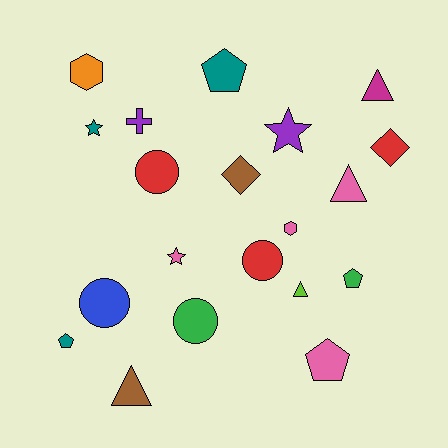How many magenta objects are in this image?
There is 1 magenta object.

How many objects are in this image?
There are 20 objects.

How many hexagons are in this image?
There are 2 hexagons.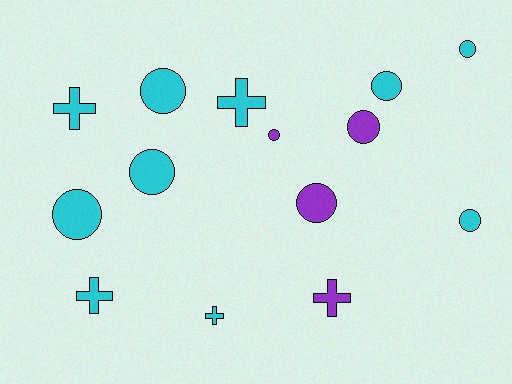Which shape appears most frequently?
Circle, with 9 objects.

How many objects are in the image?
There are 14 objects.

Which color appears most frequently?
Cyan, with 10 objects.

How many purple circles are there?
There are 3 purple circles.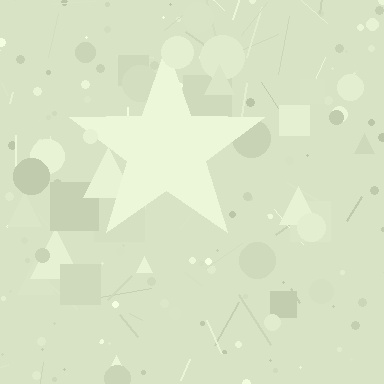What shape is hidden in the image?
A star is hidden in the image.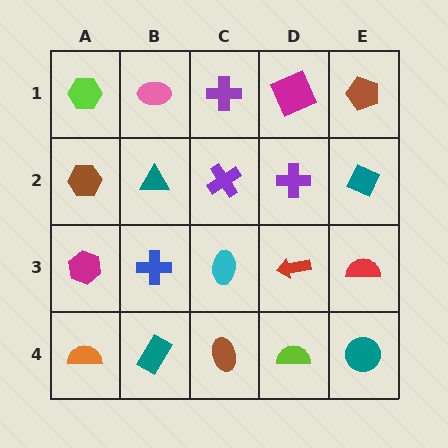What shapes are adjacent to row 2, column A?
A lime hexagon (row 1, column A), a magenta hexagon (row 3, column A), a teal triangle (row 2, column B).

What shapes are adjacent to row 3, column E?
A teal diamond (row 2, column E), a teal circle (row 4, column E), a red arrow (row 3, column D).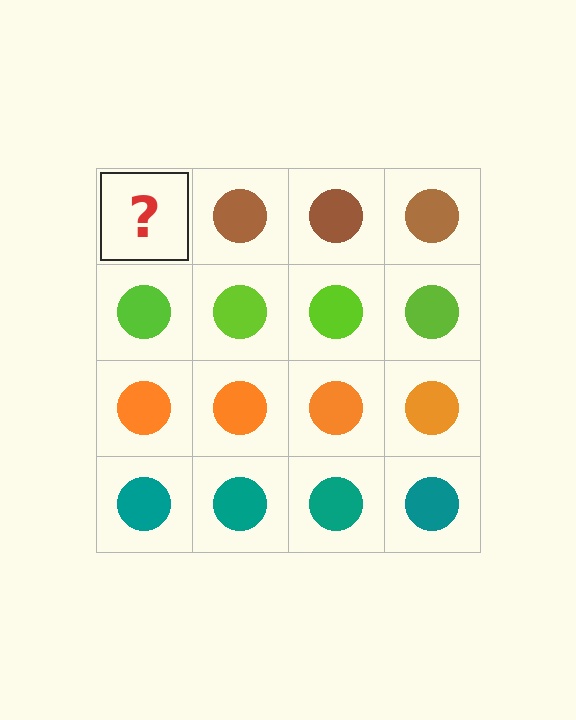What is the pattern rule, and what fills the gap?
The rule is that each row has a consistent color. The gap should be filled with a brown circle.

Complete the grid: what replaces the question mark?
The question mark should be replaced with a brown circle.